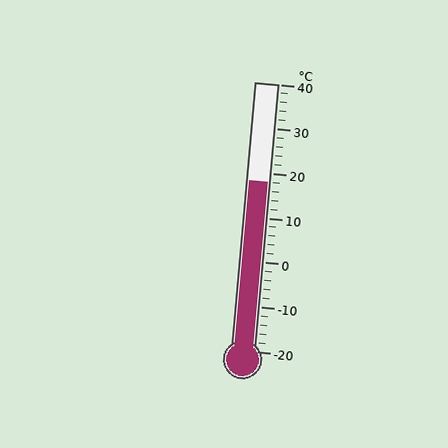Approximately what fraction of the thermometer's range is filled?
The thermometer is filled to approximately 65% of its range.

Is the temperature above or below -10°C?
The temperature is above -10°C.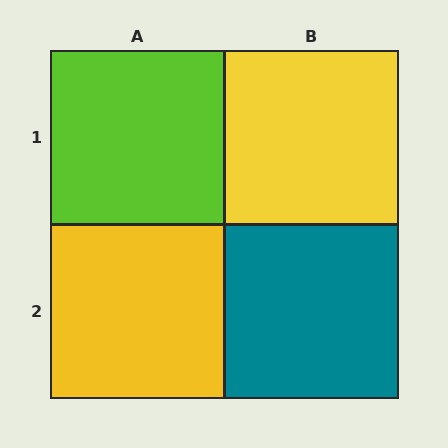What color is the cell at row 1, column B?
Yellow.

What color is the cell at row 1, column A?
Lime.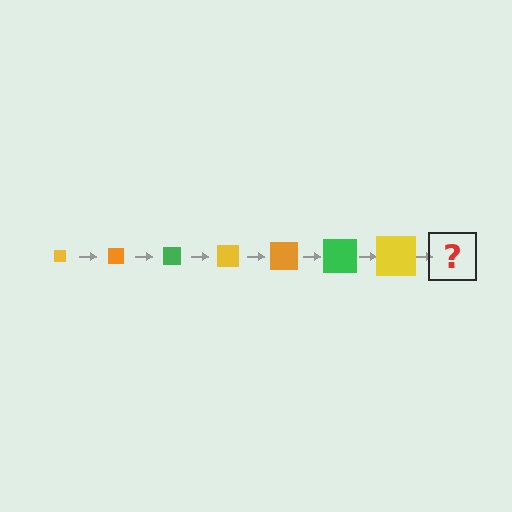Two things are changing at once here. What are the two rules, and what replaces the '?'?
The two rules are that the square grows larger each step and the color cycles through yellow, orange, and green. The '?' should be an orange square, larger than the previous one.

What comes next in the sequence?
The next element should be an orange square, larger than the previous one.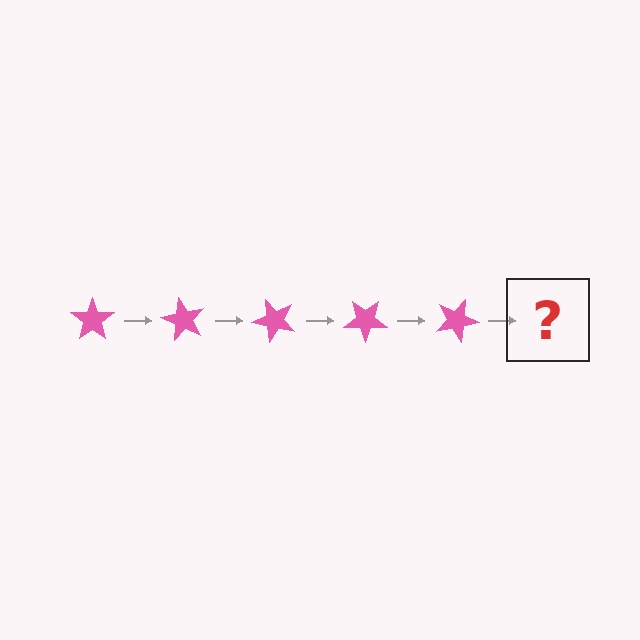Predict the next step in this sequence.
The next step is a pink star rotated 300 degrees.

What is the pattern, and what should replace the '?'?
The pattern is that the star rotates 60 degrees each step. The '?' should be a pink star rotated 300 degrees.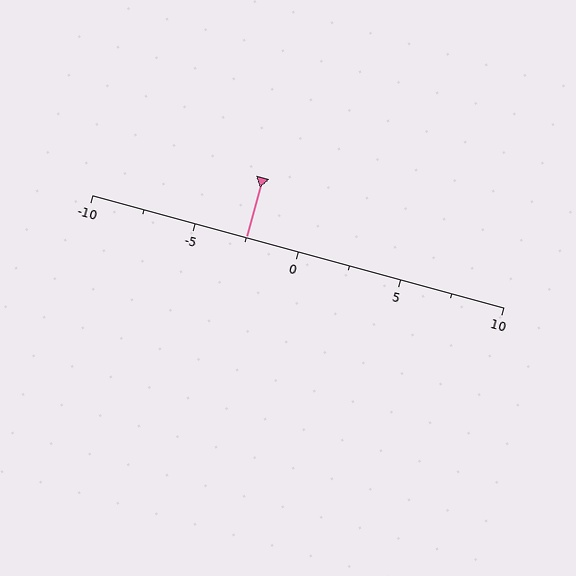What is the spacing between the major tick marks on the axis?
The major ticks are spaced 5 apart.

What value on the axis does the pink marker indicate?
The marker indicates approximately -2.5.